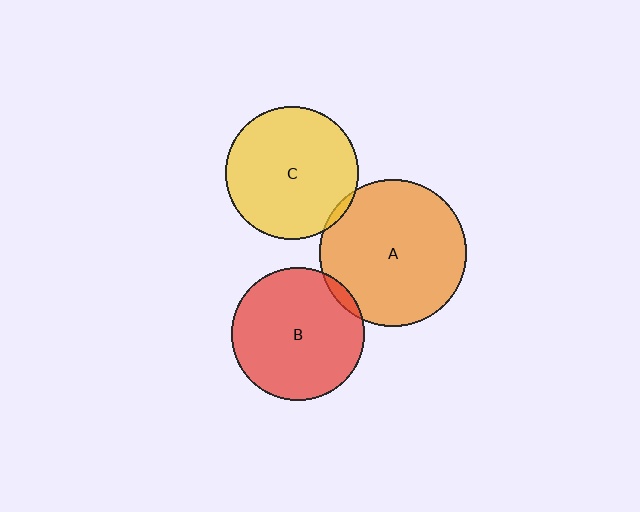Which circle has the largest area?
Circle A (orange).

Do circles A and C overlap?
Yes.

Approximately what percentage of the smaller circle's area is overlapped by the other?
Approximately 5%.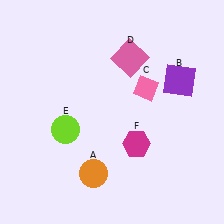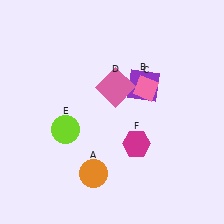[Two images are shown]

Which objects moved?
The objects that moved are: the purple square (B), the pink square (D).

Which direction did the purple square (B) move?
The purple square (B) moved left.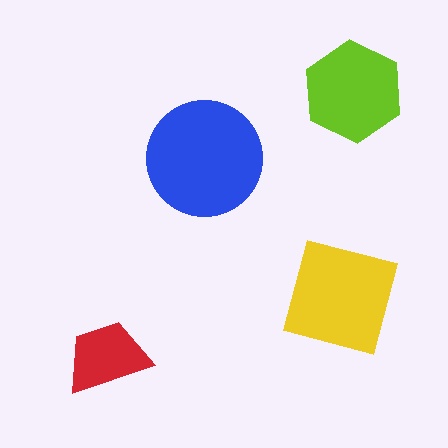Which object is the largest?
The blue circle.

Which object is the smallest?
The red trapezoid.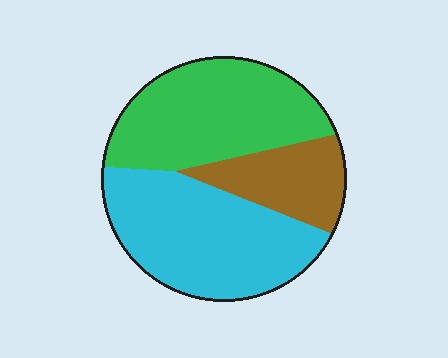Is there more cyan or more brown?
Cyan.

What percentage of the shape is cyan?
Cyan takes up about two fifths (2/5) of the shape.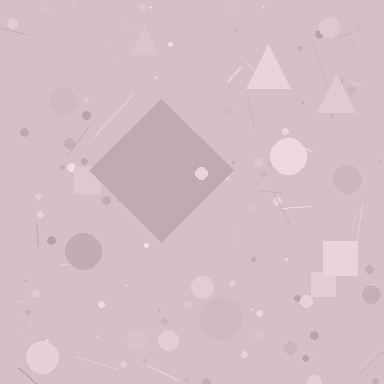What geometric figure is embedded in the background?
A diamond is embedded in the background.